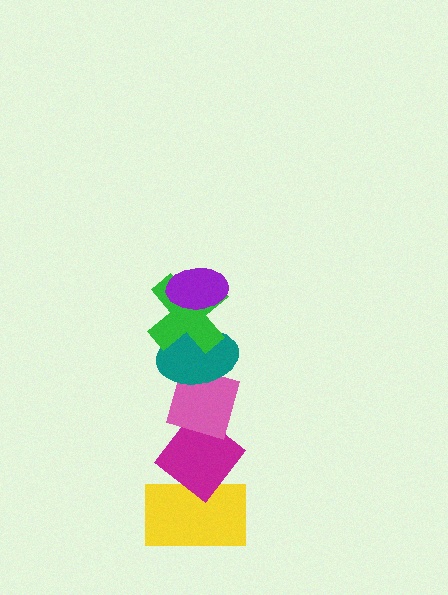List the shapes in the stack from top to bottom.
From top to bottom: the purple ellipse, the green cross, the teal ellipse, the pink diamond, the magenta diamond, the yellow rectangle.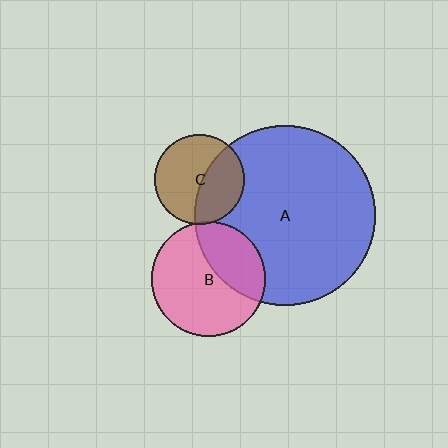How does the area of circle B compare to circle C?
Approximately 1.6 times.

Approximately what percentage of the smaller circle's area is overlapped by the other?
Approximately 40%.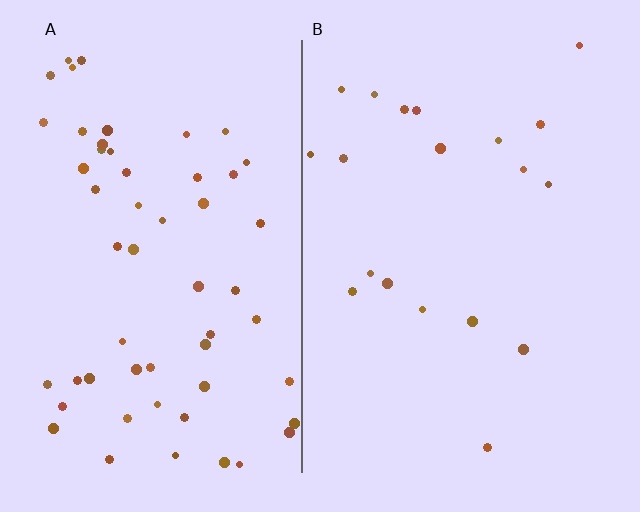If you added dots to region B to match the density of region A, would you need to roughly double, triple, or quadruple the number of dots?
Approximately triple.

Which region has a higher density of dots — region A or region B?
A (the left).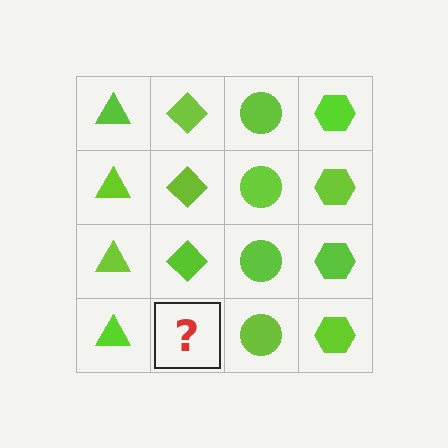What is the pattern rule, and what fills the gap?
The rule is that each column has a consistent shape. The gap should be filled with a lime diamond.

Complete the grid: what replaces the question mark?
The question mark should be replaced with a lime diamond.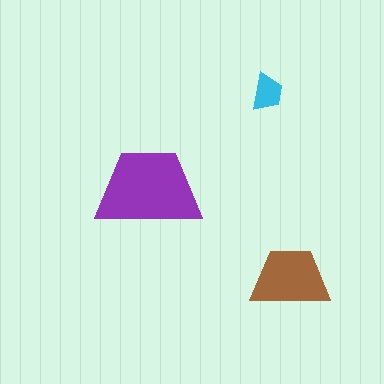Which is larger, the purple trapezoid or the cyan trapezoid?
The purple one.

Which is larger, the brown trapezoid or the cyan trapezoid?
The brown one.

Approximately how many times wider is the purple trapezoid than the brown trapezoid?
About 1.5 times wider.